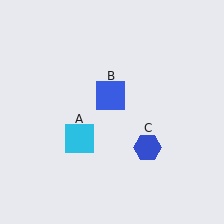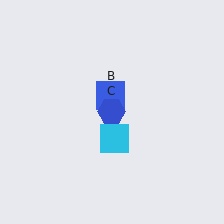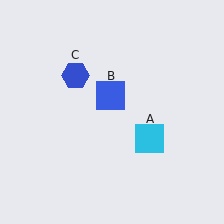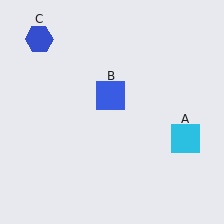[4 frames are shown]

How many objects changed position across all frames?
2 objects changed position: cyan square (object A), blue hexagon (object C).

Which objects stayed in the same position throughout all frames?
Blue square (object B) remained stationary.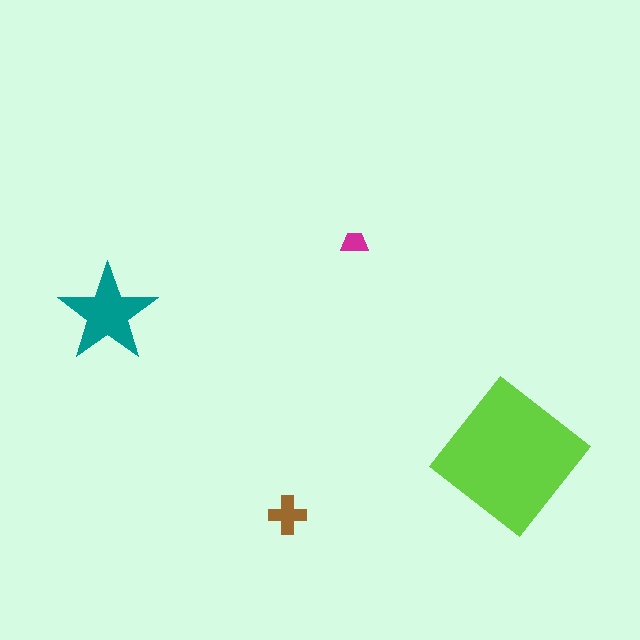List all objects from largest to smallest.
The lime diamond, the teal star, the brown cross, the magenta trapezoid.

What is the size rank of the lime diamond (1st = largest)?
1st.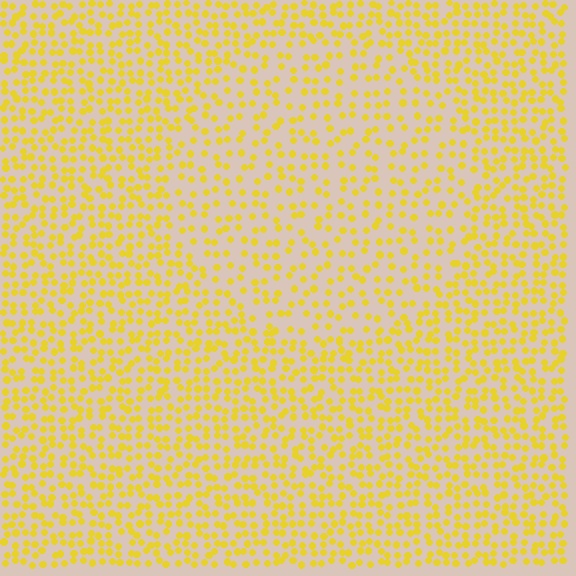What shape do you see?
I see a circle.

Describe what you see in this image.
The image contains small yellow elements arranged at two different densities. A circle-shaped region is visible where the elements are less densely packed than the surrounding area.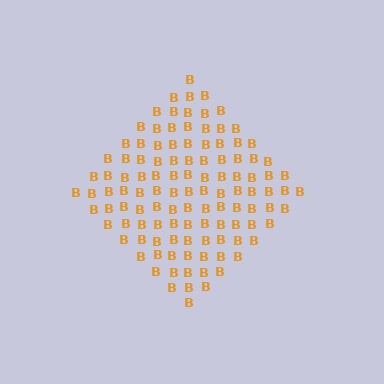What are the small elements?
The small elements are letter B's.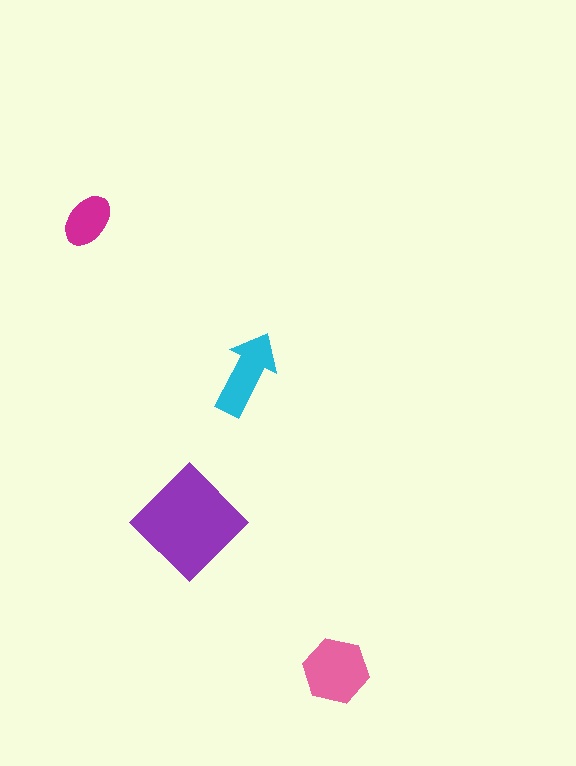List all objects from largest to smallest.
The purple diamond, the pink hexagon, the cyan arrow, the magenta ellipse.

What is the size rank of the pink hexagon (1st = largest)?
2nd.